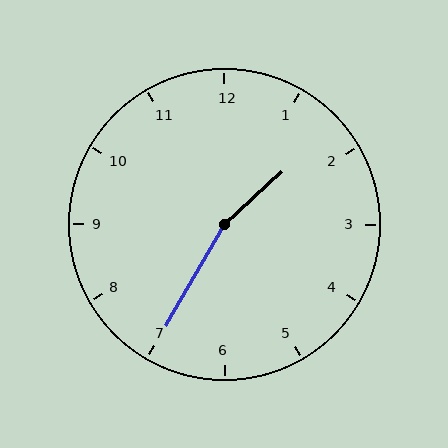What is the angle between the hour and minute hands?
Approximately 162 degrees.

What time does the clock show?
1:35.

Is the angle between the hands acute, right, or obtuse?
It is obtuse.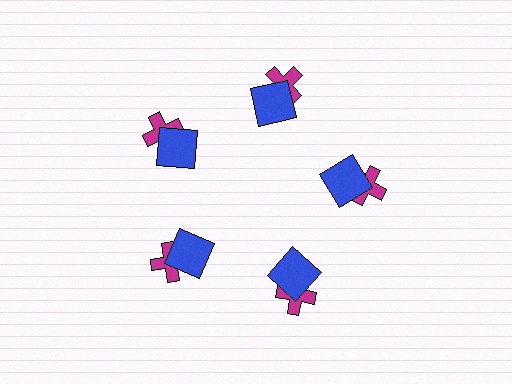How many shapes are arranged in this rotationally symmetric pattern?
There are 10 shapes, arranged in 5 groups of 2.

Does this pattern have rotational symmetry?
Yes, this pattern has 5-fold rotational symmetry. It looks the same after rotating 72 degrees around the center.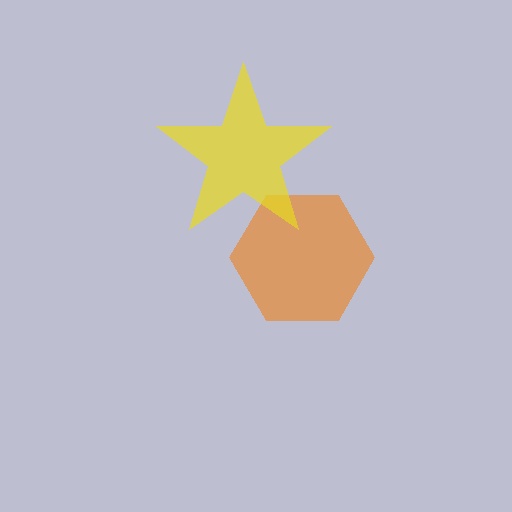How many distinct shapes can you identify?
There are 2 distinct shapes: an orange hexagon, a yellow star.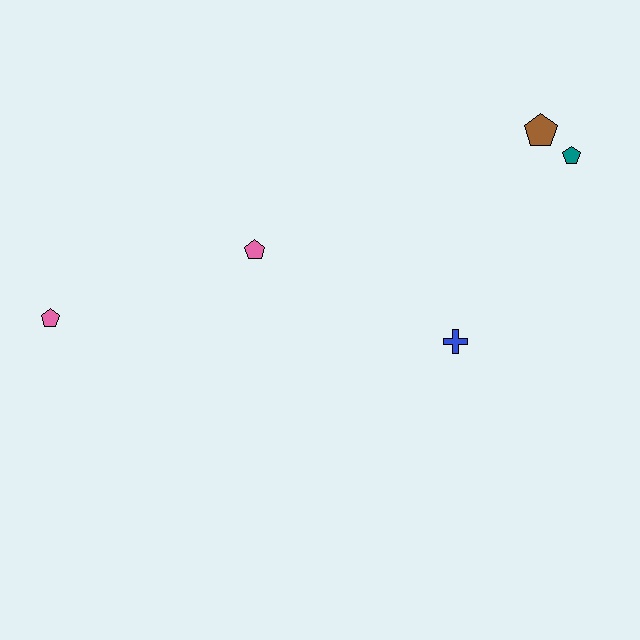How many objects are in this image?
There are 5 objects.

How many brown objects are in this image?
There is 1 brown object.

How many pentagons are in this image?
There are 4 pentagons.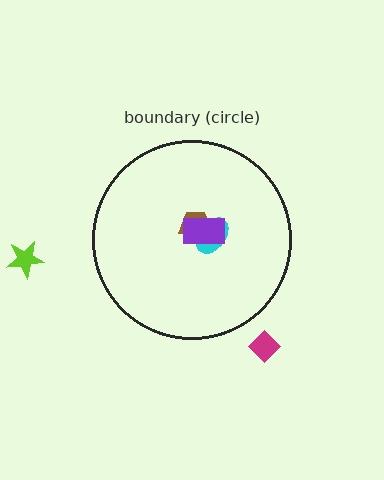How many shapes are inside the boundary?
3 inside, 2 outside.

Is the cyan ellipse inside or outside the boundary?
Inside.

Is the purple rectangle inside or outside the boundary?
Inside.